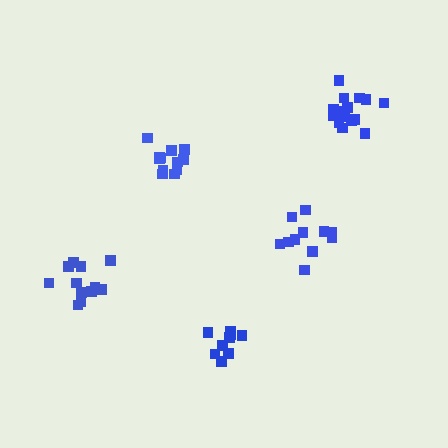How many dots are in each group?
Group 1: 13 dots, Group 2: 16 dots, Group 3: 12 dots, Group 4: 10 dots, Group 5: 11 dots (62 total).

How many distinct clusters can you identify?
There are 5 distinct clusters.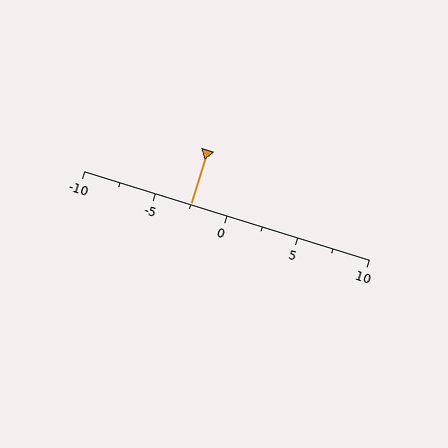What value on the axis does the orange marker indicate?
The marker indicates approximately -2.5.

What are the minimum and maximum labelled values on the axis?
The axis runs from -10 to 10.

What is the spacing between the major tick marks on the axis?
The major ticks are spaced 5 apart.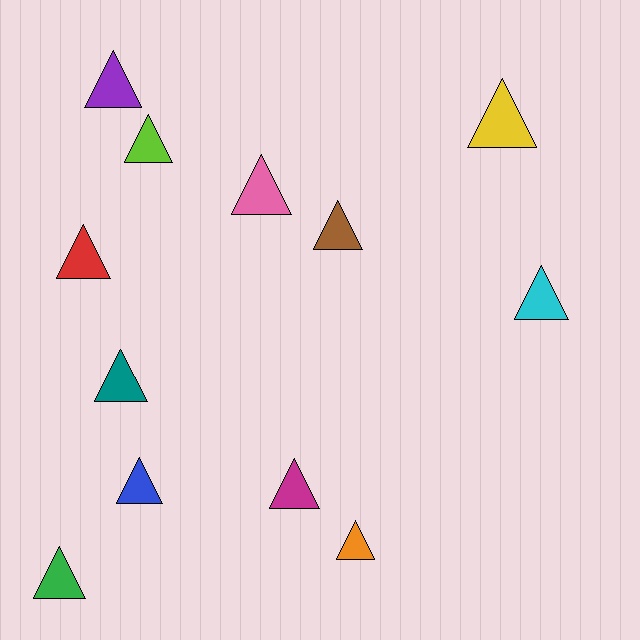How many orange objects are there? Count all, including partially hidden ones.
There is 1 orange object.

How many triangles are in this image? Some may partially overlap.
There are 12 triangles.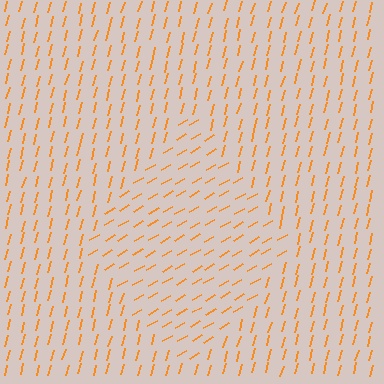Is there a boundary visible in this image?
Yes, there is a texture boundary formed by a change in line orientation.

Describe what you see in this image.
The image is filled with small orange line segments. A diamond region in the image has lines oriented differently from the surrounding lines, creating a visible texture boundary.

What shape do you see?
I see a diamond.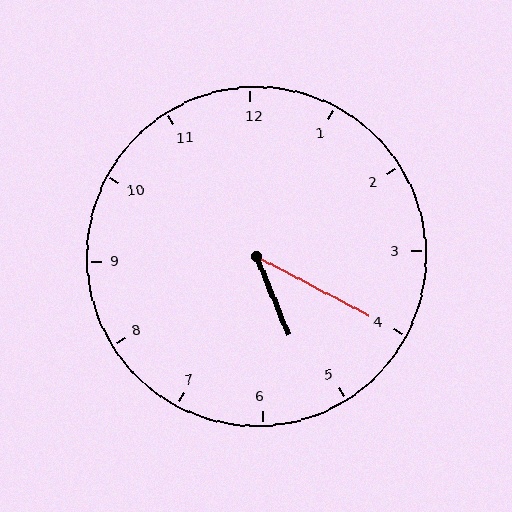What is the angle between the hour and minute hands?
Approximately 40 degrees.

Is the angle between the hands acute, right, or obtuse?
It is acute.